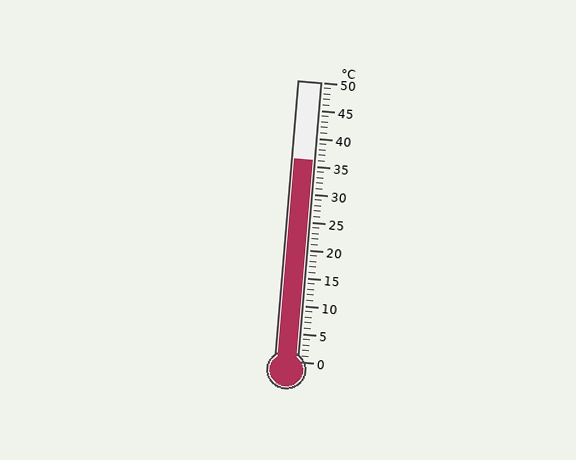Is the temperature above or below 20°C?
The temperature is above 20°C.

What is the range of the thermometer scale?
The thermometer scale ranges from 0°C to 50°C.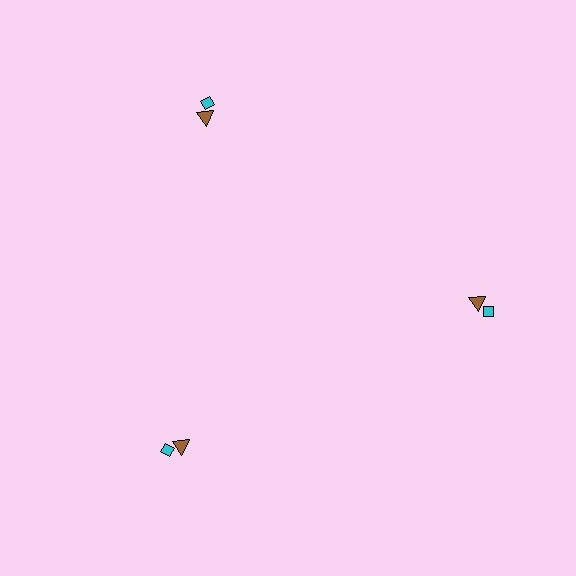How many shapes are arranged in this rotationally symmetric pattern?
There are 6 shapes, arranged in 3 groups of 2.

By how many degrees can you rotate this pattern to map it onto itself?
The pattern maps onto itself every 120 degrees of rotation.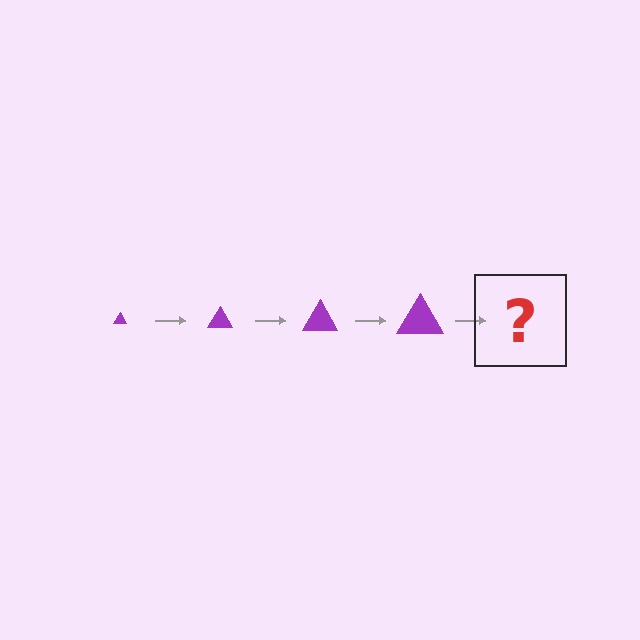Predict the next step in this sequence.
The next step is a purple triangle, larger than the previous one.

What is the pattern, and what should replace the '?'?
The pattern is that the triangle gets progressively larger each step. The '?' should be a purple triangle, larger than the previous one.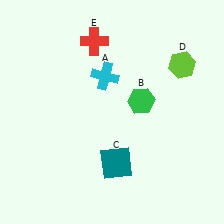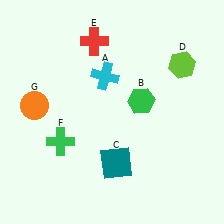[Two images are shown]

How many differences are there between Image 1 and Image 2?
There are 2 differences between the two images.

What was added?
A green cross (F), an orange circle (G) were added in Image 2.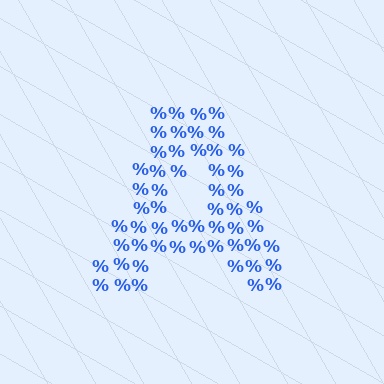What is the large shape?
The large shape is the letter A.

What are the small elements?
The small elements are percent signs.